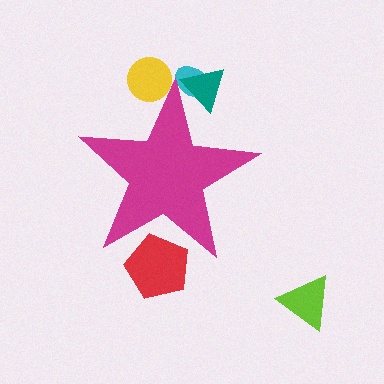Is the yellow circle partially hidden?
Yes, the yellow circle is partially hidden behind the magenta star.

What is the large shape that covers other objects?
A magenta star.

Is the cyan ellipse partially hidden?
Yes, the cyan ellipse is partially hidden behind the magenta star.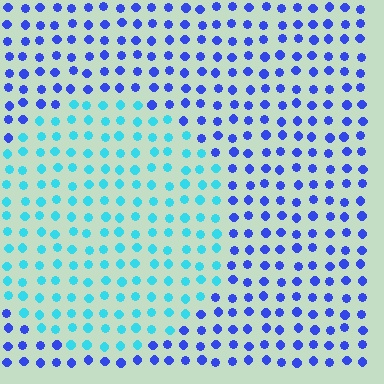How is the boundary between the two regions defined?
The boundary is defined purely by a slight shift in hue (about 49 degrees). Spacing, size, and orientation are identical on both sides.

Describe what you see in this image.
The image is filled with small blue elements in a uniform arrangement. A circle-shaped region is visible where the elements are tinted to a slightly different hue, forming a subtle color boundary.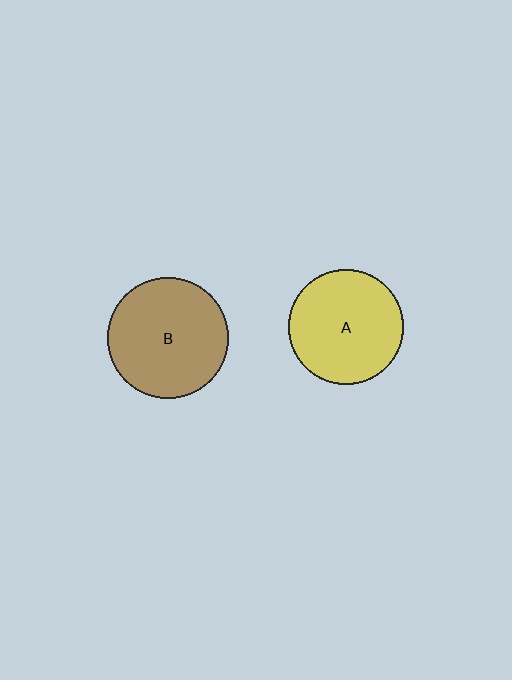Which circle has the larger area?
Circle B (brown).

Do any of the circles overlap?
No, none of the circles overlap.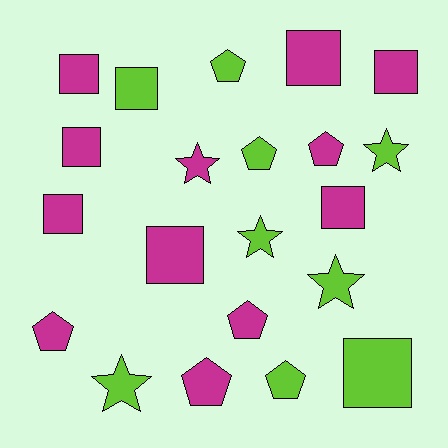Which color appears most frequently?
Magenta, with 12 objects.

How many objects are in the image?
There are 21 objects.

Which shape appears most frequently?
Square, with 9 objects.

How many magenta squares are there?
There are 7 magenta squares.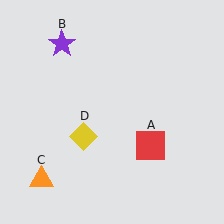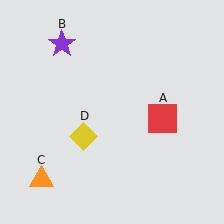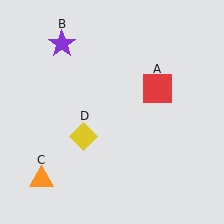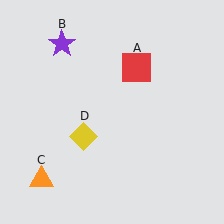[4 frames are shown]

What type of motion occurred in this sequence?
The red square (object A) rotated counterclockwise around the center of the scene.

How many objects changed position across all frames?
1 object changed position: red square (object A).